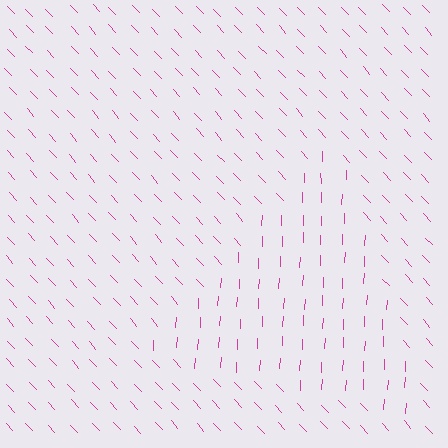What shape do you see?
I see a triangle.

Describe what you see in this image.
The image is filled with small magenta line segments. A triangle region in the image has lines oriented differently from the surrounding lines, creating a visible texture boundary.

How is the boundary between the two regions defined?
The boundary is defined purely by a change in line orientation (approximately 45 degrees difference). All lines are the same color and thickness.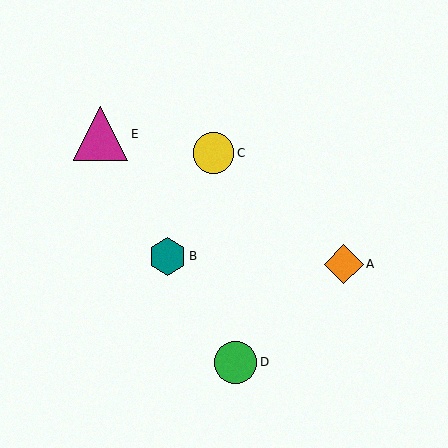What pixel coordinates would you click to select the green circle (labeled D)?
Click at (236, 362) to select the green circle D.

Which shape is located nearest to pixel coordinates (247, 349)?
The green circle (labeled D) at (236, 362) is nearest to that location.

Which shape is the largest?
The magenta triangle (labeled E) is the largest.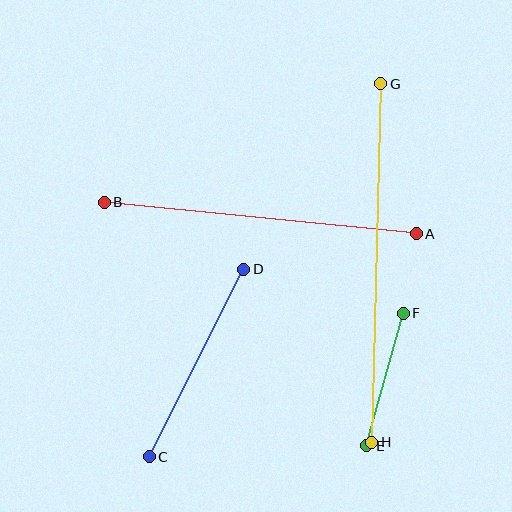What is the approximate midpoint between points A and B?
The midpoint is at approximately (260, 218) pixels.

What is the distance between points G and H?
The distance is approximately 359 pixels.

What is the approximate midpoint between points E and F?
The midpoint is at approximately (385, 380) pixels.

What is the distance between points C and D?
The distance is approximately 210 pixels.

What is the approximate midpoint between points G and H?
The midpoint is at approximately (376, 263) pixels.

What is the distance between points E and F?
The distance is approximately 137 pixels.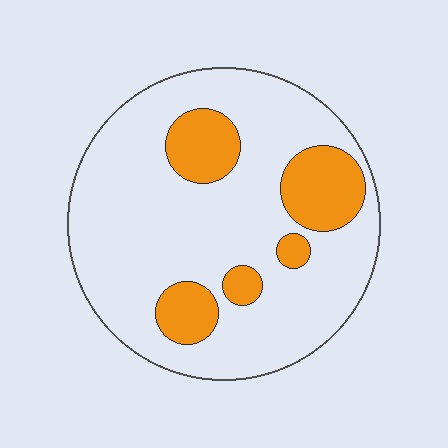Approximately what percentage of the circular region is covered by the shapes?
Approximately 20%.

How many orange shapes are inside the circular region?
5.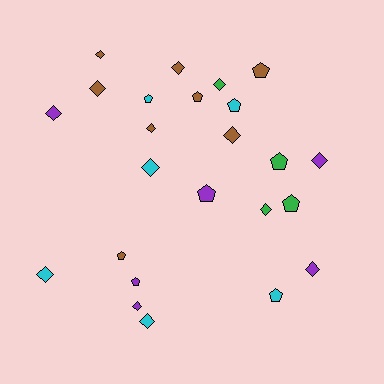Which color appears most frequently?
Brown, with 8 objects.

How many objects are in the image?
There are 24 objects.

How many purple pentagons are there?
There are 2 purple pentagons.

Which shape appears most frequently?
Diamond, with 14 objects.